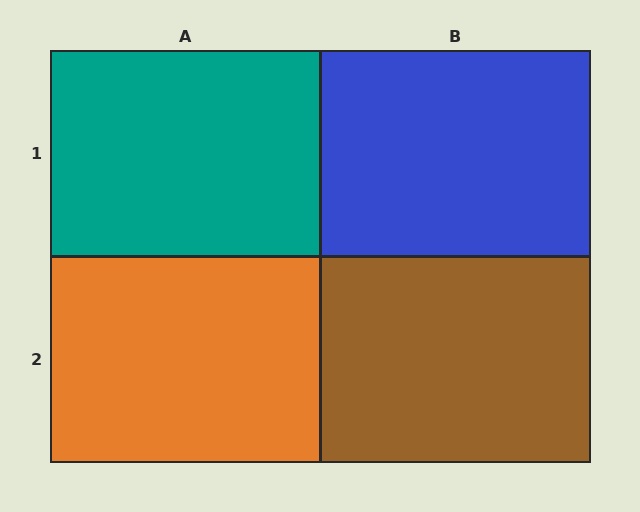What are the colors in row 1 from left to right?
Teal, blue.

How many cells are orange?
1 cell is orange.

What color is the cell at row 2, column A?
Orange.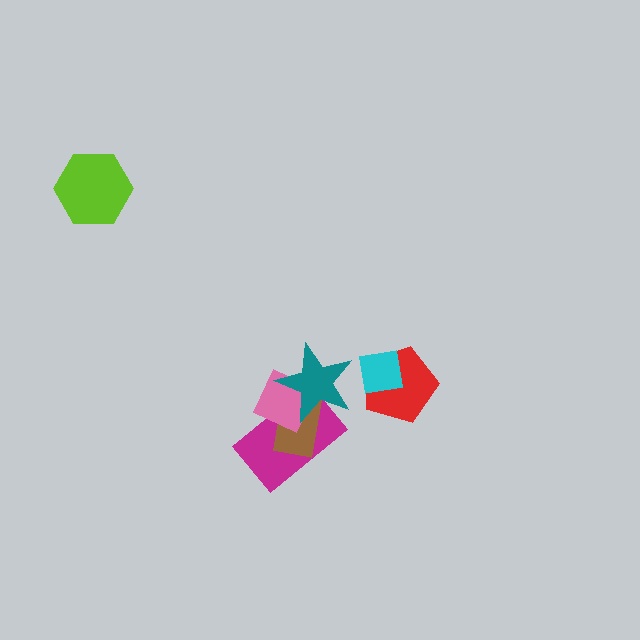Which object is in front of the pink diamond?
The teal star is in front of the pink diamond.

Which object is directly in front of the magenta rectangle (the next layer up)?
The brown rectangle is directly in front of the magenta rectangle.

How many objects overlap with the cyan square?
1 object overlaps with the cyan square.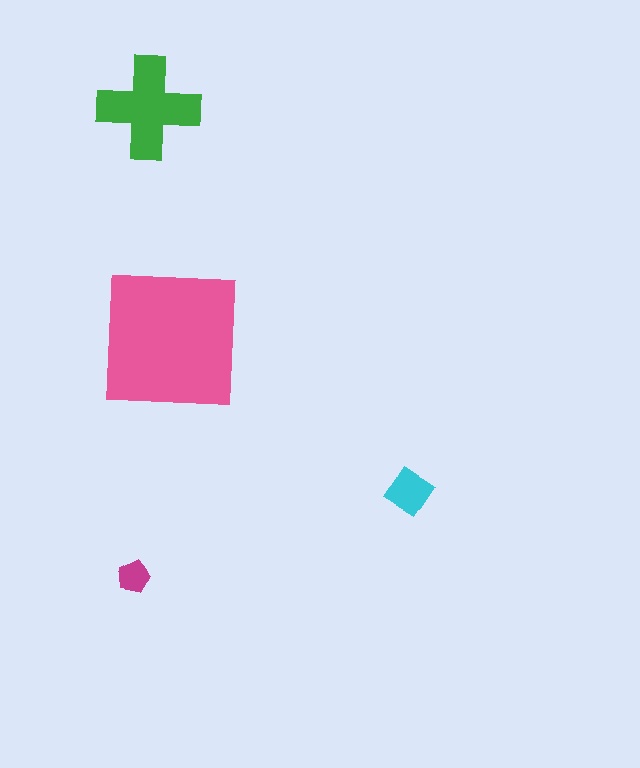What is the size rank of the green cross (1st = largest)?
2nd.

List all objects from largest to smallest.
The pink square, the green cross, the cyan diamond, the magenta pentagon.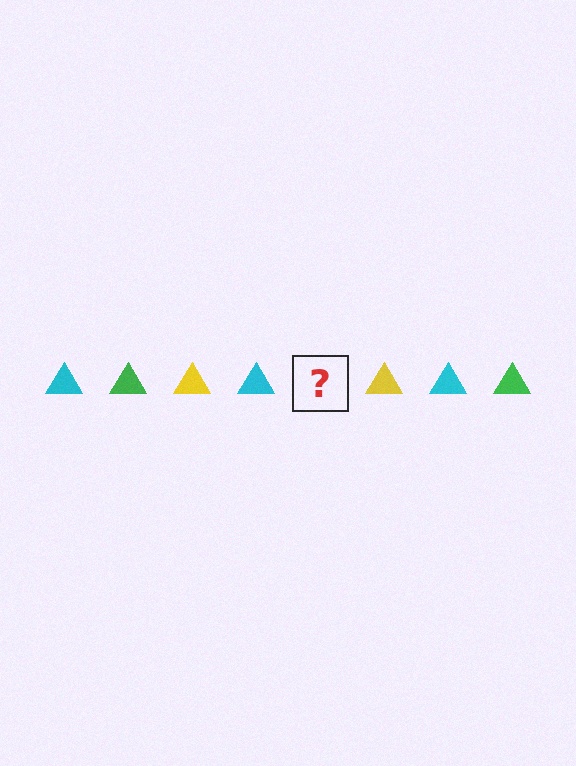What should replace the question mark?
The question mark should be replaced with a green triangle.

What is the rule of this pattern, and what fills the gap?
The rule is that the pattern cycles through cyan, green, yellow triangles. The gap should be filled with a green triangle.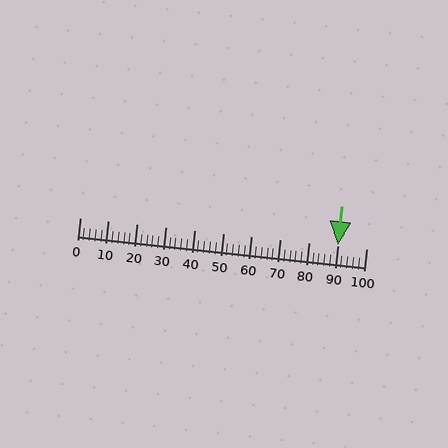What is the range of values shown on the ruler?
The ruler shows values from 0 to 100.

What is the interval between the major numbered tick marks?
The major tick marks are spaced 10 units apart.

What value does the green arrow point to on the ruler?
The green arrow points to approximately 90.